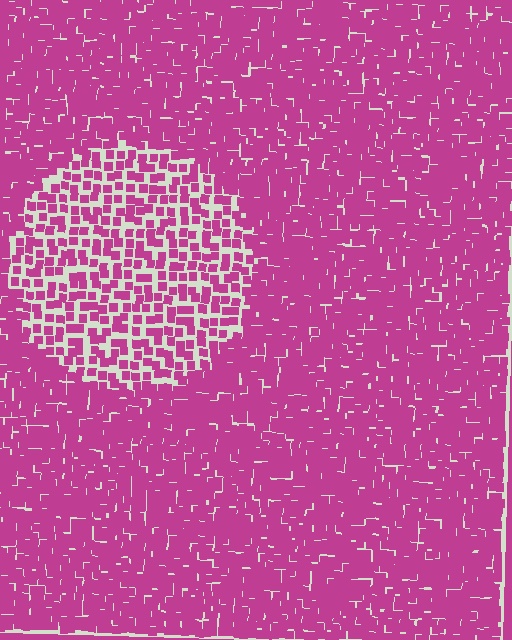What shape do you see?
I see a circle.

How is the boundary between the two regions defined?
The boundary is defined by a change in element density (approximately 2.1x ratio). All elements are the same color, size, and shape.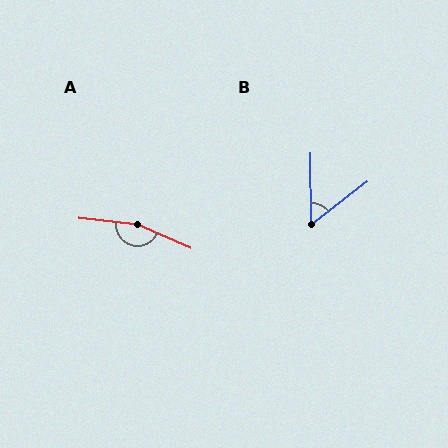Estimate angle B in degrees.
Approximately 53 degrees.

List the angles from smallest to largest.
B (53°), A (163°).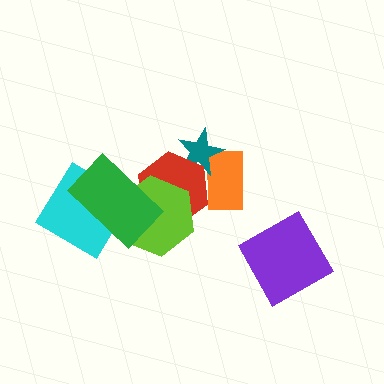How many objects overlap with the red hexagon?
4 objects overlap with the red hexagon.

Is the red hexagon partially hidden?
Yes, it is partially covered by another shape.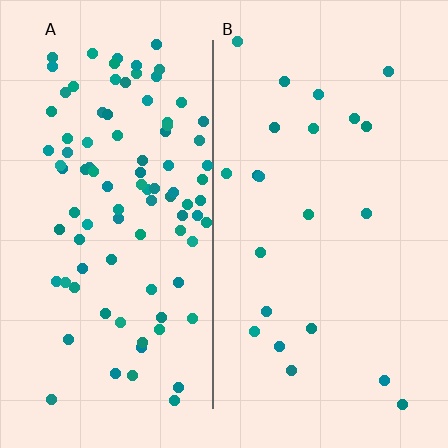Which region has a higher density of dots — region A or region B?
A (the left).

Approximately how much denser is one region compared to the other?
Approximately 4.3× — region A over region B.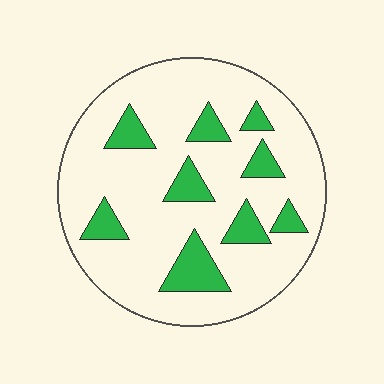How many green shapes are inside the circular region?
9.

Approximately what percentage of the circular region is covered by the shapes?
Approximately 20%.